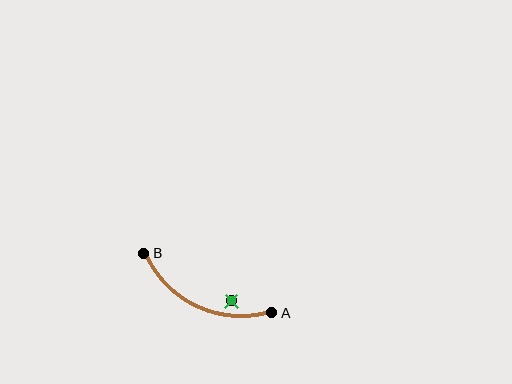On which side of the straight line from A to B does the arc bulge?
The arc bulges below the straight line connecting A and B.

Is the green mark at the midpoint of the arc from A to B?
No — the green mark does not lie on the arc at all. It sits slightly inside the curve.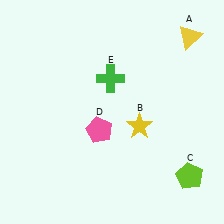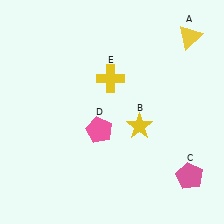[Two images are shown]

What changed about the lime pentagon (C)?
In Image 1, C is lime. In Image 2, it changed to pink.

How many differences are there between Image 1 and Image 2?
There are 2 differences between the two images.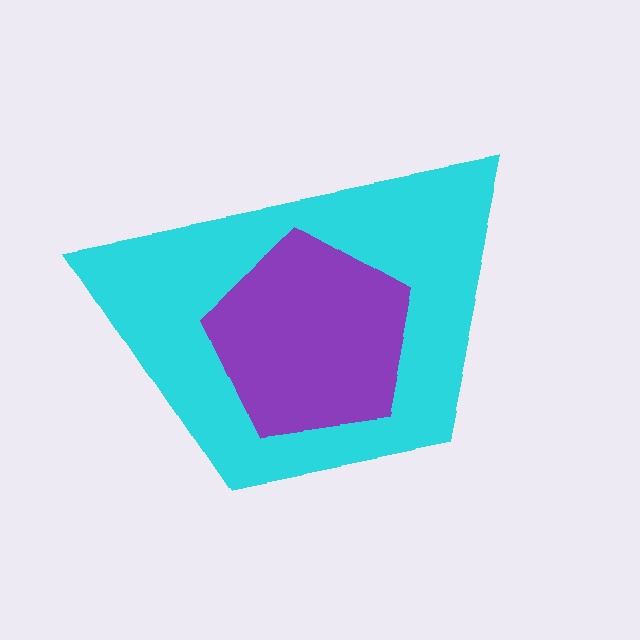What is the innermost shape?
The purple pentagon.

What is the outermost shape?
The cyan trapezoid.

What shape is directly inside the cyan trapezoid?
The purple pentagon.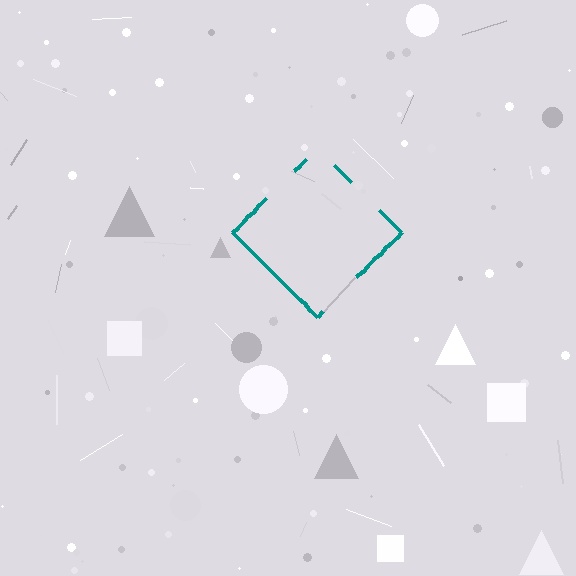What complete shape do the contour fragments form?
The contour fragments form a diamond.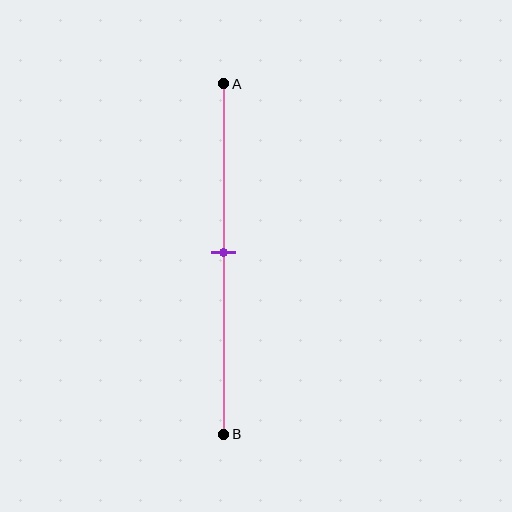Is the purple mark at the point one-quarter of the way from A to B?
No, the mark is at about 50% from A, not at the 25% one-quarter point.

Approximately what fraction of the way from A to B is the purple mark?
The purple mark is approximately 50% of the way from A to B.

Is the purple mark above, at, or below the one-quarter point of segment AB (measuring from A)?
The purple mark is below the one-quarter point of segment AB.